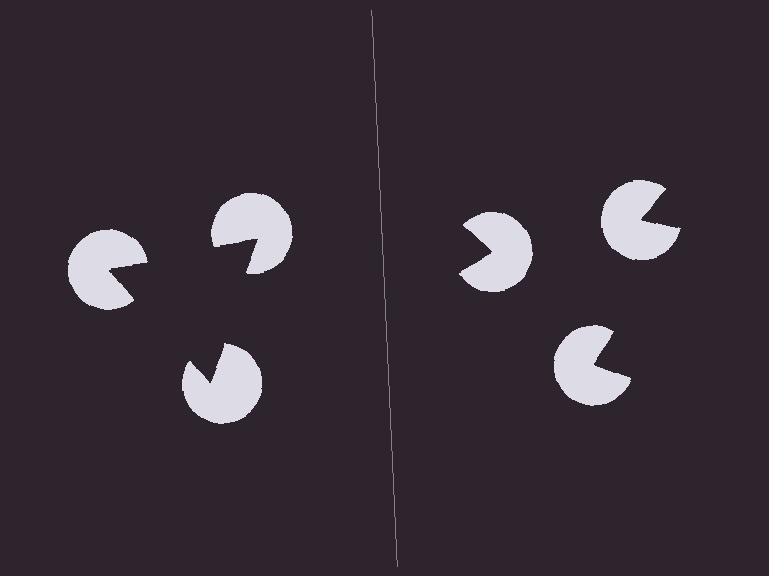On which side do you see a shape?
An illusory triangle appears on the left side. On the right side the wedge cuts are rotated, so no coherent shape forms.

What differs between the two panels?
The pac-man discs are positioned identically on both sides; only the wedge orientations differ. On the left they align to a triangle; on the right they are misaligned.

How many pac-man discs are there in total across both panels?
6 — 3 on each side.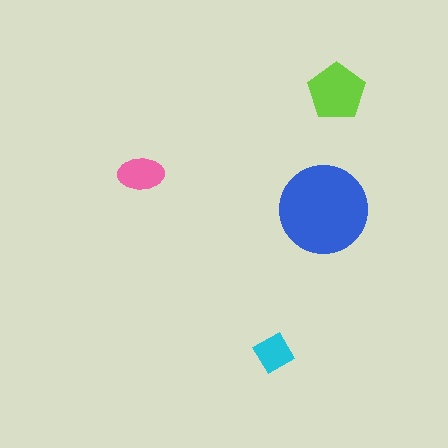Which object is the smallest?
The cyan diamond.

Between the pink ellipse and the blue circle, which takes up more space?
The blue circle.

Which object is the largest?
The blue circle.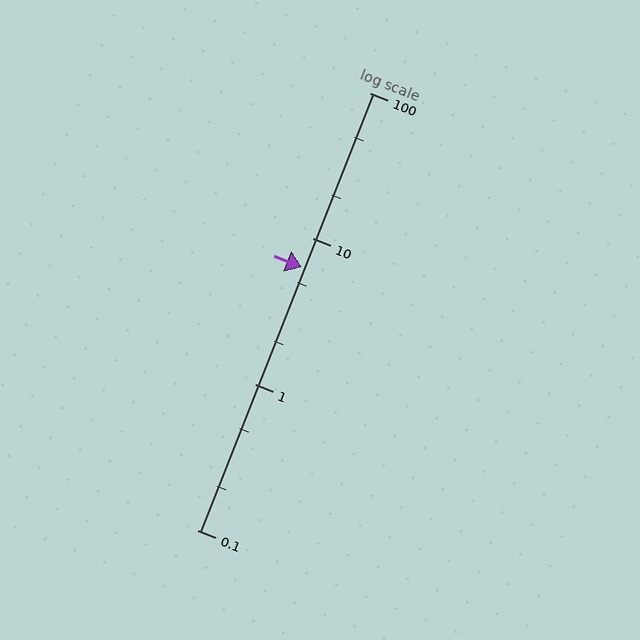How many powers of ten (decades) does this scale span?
The scale spans 3 decades, from 0.1 to 100.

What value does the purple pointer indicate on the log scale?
The pointer indicates approximately 6.4.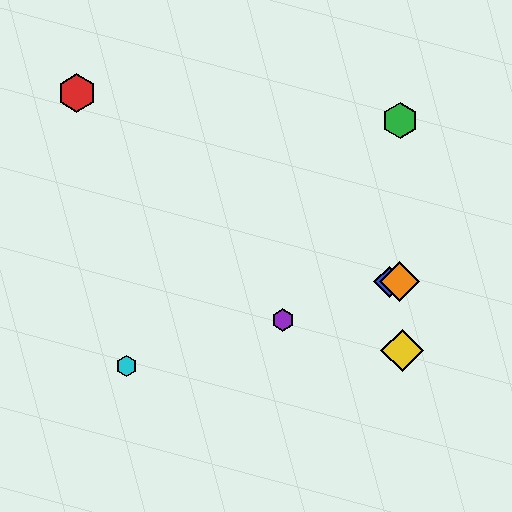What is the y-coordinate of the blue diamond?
The blue diamond is at y≈282.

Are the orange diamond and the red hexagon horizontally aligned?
No, the orange diamond is at y≈282 and the red hexagon is at y≈93.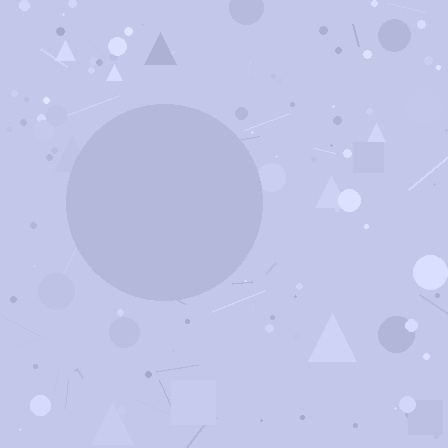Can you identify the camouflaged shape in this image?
The camouflaged shape is a circle.